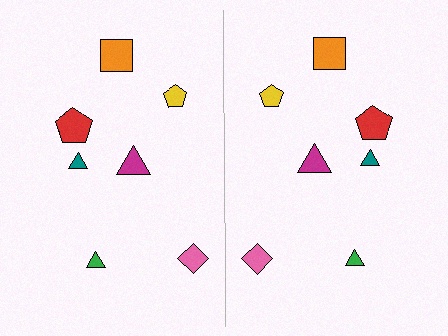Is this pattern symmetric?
Yes, this pattern has bilateral (reflection) symmetry.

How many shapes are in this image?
There are 14 shapes in this image.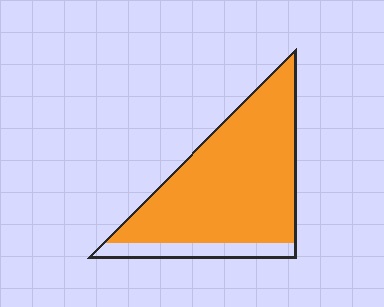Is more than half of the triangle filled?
Yes.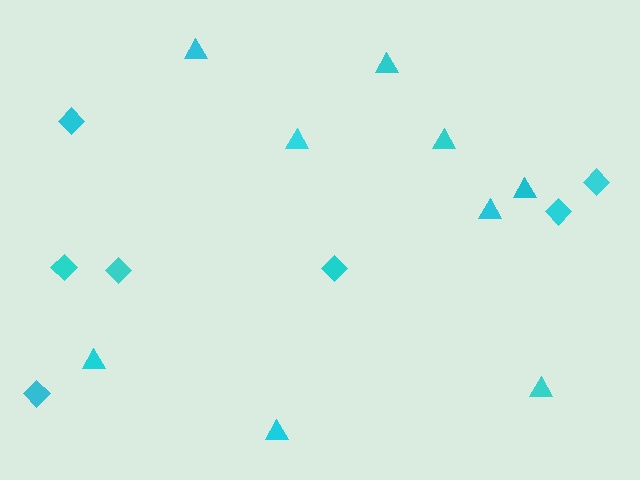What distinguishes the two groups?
There are 2 groups: one group of diamonds (7) and one group of triangles (9).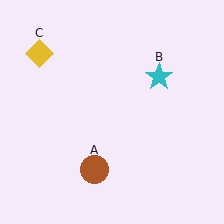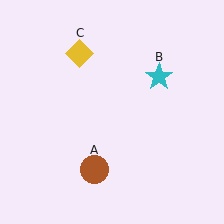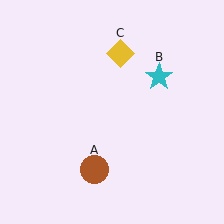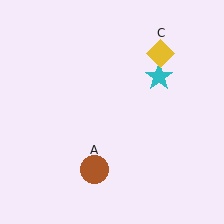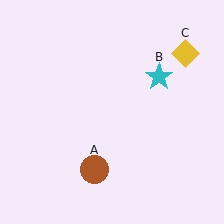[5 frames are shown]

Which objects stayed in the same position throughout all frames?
Brown circle (object A) and cyan star (object B) remained stationary.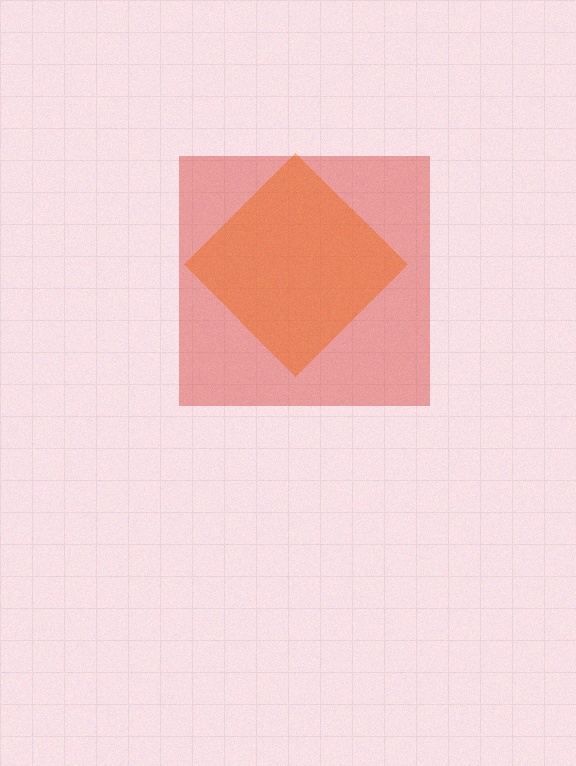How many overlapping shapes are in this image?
There are 2 overlapping shapes in the image.